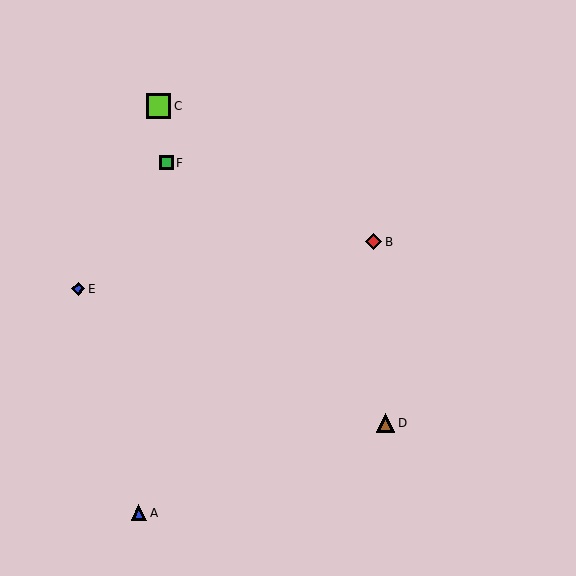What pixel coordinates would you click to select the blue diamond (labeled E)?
Click at (78, 289) to select the blue diamond E.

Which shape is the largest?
The lime square (labeled C) is the largest.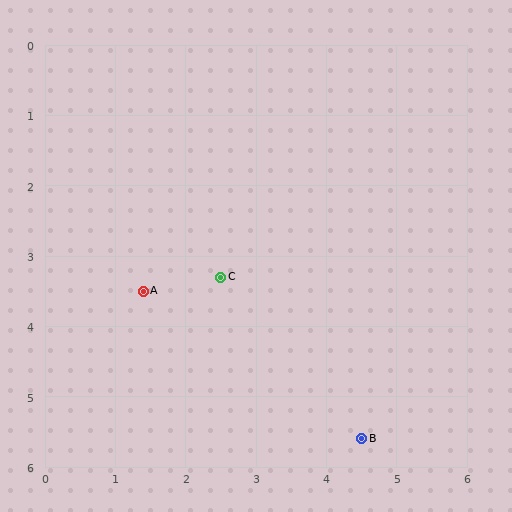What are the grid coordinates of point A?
Point A is at approximately (1.4, 3.5).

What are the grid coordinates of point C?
Point C is at approximately (2.5, 3.3).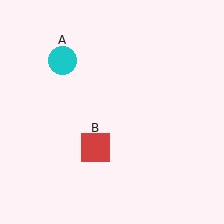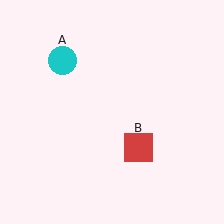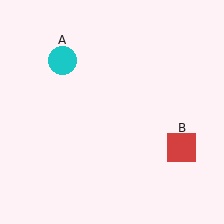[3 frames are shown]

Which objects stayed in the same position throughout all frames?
Cyan circle (object A) remained stationary.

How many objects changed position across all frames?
1 object changed position: red square (object B).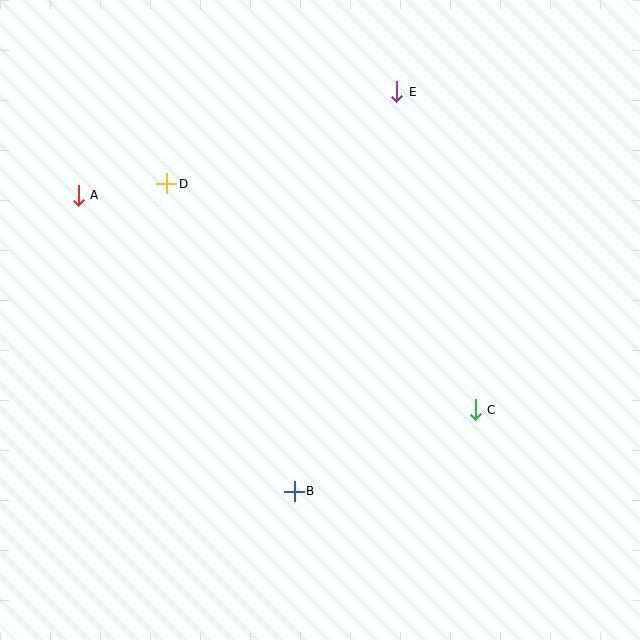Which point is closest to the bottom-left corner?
Point B is closest to the bottom-left corner.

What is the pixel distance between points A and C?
The distance between A and C is 451 pixels.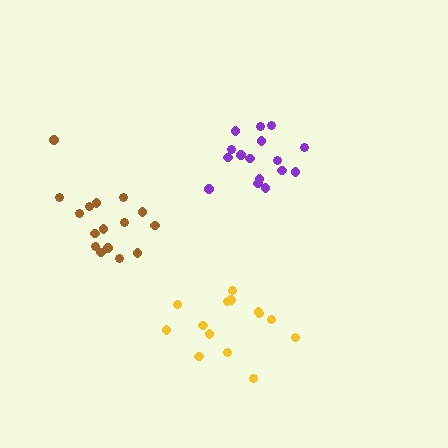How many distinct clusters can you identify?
There are 3 distinct clusters.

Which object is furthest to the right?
The purple cluster is rightmost.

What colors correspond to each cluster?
The clusters are colored: yellow, purple, brown.